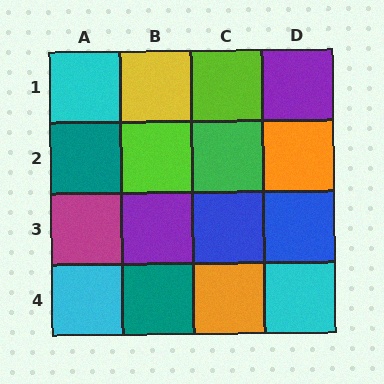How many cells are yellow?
1 cell is yellow.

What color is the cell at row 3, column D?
Blue.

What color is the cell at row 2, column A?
Teal.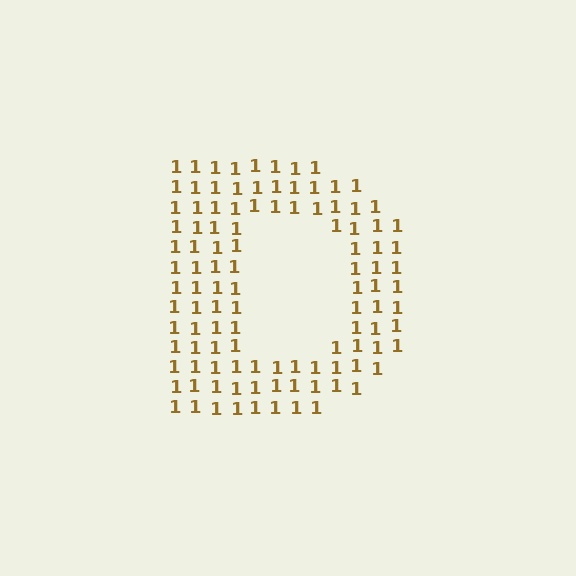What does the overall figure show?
The overall figure shows the letter D.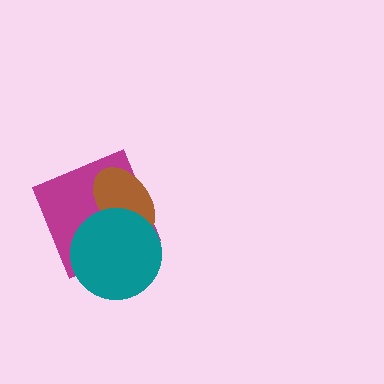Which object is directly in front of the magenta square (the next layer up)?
The brown ellipse is directly in front of the magenta square.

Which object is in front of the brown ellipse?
The teal circle is in front of the brown ellipse.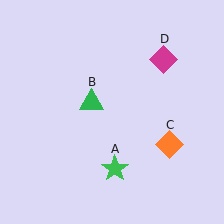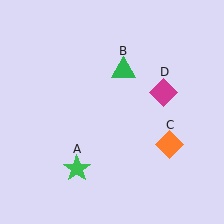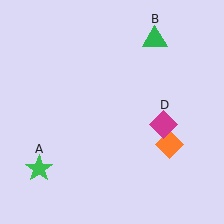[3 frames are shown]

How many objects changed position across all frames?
3 objects changed position: green star (object A), green triangle (object B), magenta diamond (object D).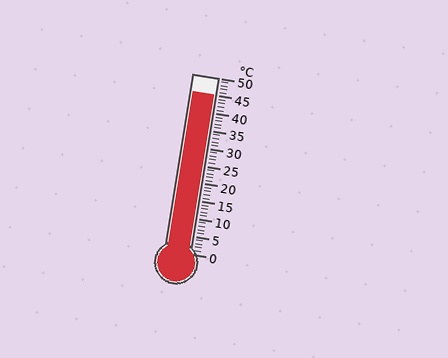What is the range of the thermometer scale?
The thermometer scale ranges from 0°C to 50°C.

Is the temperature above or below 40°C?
The temperature is above 40°C.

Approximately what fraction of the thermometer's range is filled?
The thermometer is filled to approximately 90% of its range.